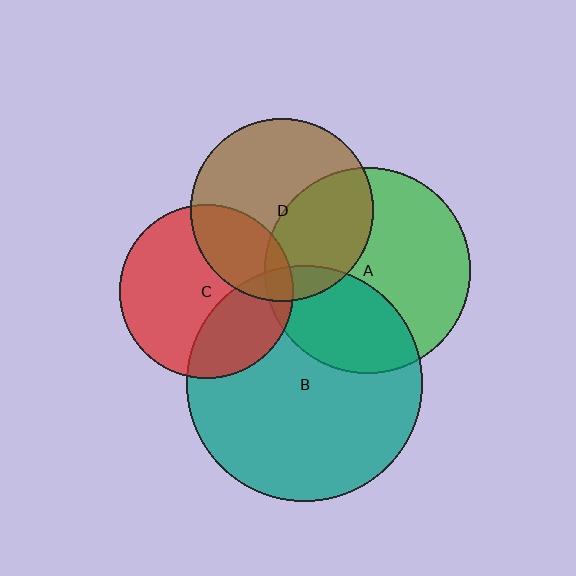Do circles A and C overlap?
Yes.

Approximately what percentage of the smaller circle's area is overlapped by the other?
Approximately 10%.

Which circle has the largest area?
Circle B (teal).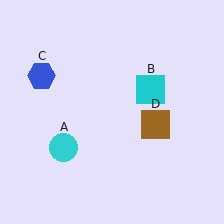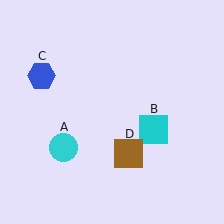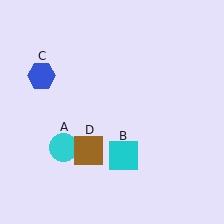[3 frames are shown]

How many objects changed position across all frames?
2 objects changed position: cyan square (object B), brown square (object D).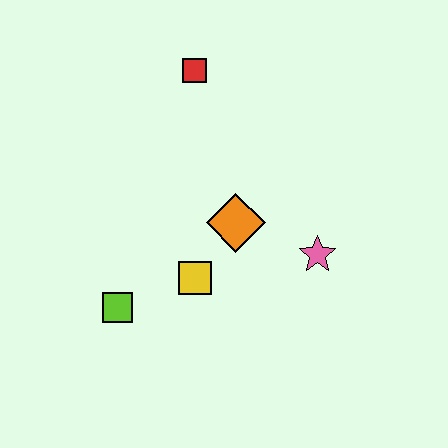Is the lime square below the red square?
Yes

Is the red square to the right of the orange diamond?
No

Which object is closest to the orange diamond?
The yellow square is closest to the orange diamond.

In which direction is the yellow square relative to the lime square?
The yellow square is to the right of the lime square.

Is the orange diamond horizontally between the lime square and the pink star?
Yes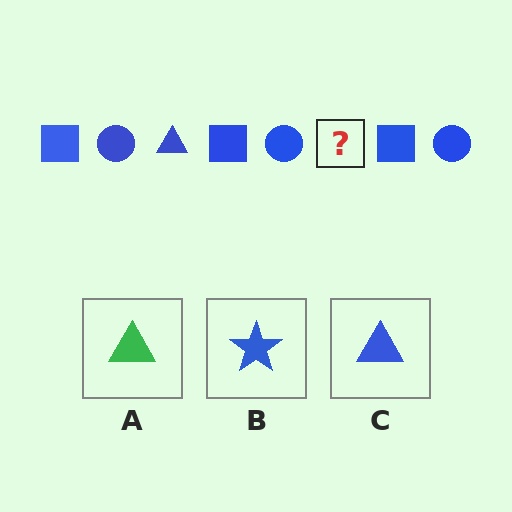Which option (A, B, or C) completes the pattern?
C.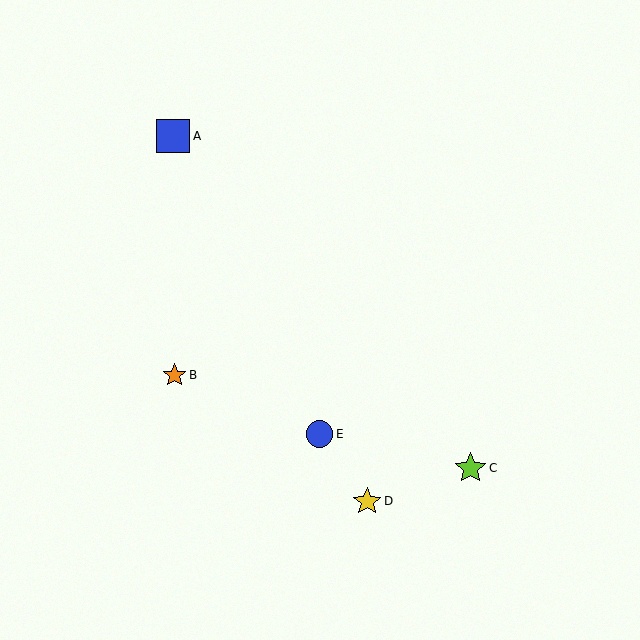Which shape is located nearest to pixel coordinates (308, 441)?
The blue circle (labeled E) at (320, 434) is nearest to that location.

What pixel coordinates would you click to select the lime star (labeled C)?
Click at (470, 468) to select the lime star C.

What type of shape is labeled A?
Shape A is a blue square.